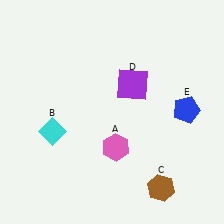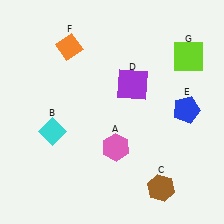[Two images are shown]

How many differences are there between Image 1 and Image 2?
There are 2 differences between the two images.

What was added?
An orange diamond (F), a lime square (G) were added in Image 2.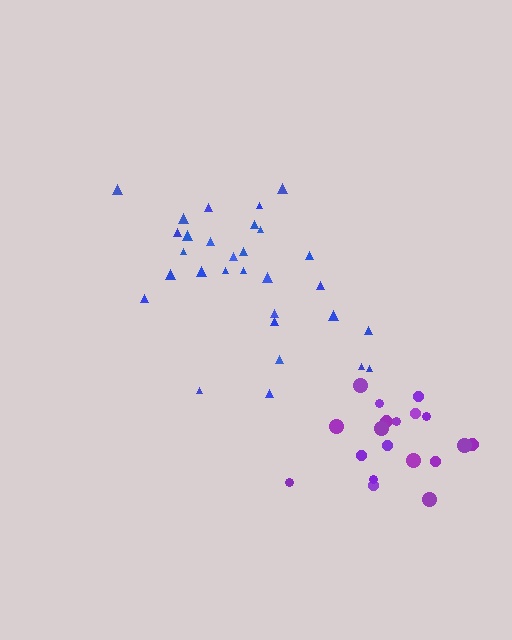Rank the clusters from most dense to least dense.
purple, blue.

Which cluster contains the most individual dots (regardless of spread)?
Blue (30).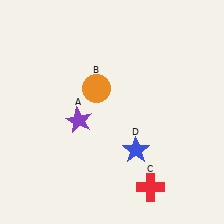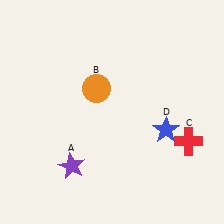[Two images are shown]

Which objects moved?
The objects that moved are: the purple star (A), the red cross (C), the blue star (D).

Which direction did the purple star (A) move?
The purple star (A) moved down.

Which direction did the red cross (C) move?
The red cross (C) moved up.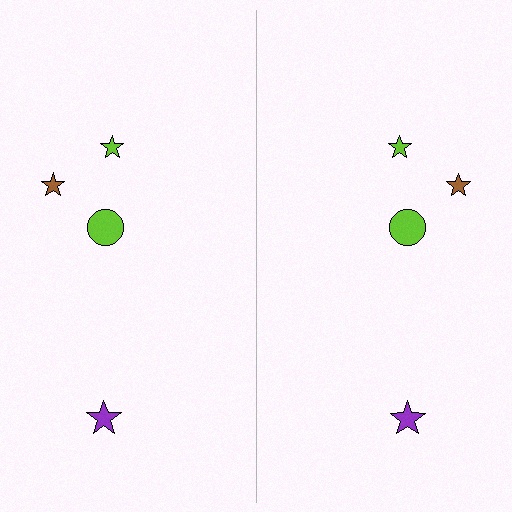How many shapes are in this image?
There are 8 shapes in this image.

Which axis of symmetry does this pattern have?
The pattern has a vertical axis of symmetry running through the center of the image.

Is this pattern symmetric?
Yes, this pattern has bilateral (reflection) symmetry.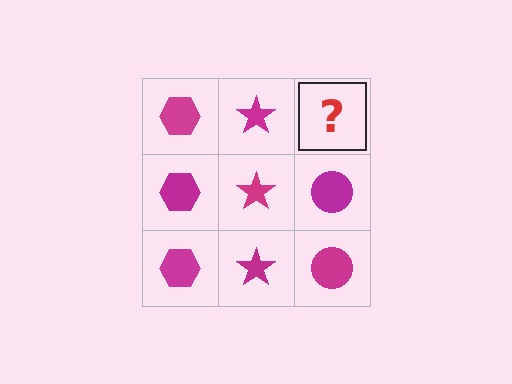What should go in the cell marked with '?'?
The missing cell should contain a magenta circle.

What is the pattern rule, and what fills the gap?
The rule is that each column has a consistent shape. The gap should be filled with a magenta circle.